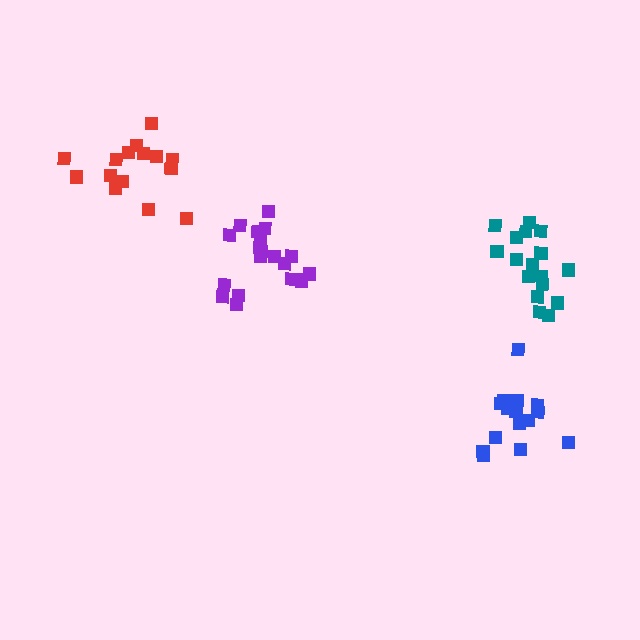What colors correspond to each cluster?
The clusters are colored: teal, red, blue, purple.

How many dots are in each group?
Group 1: 17 dots, Group 2: 15 dots, Group 3: 16 dots, Group 4: 20 dots (68 total).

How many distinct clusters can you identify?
There are 4 distinct clusters.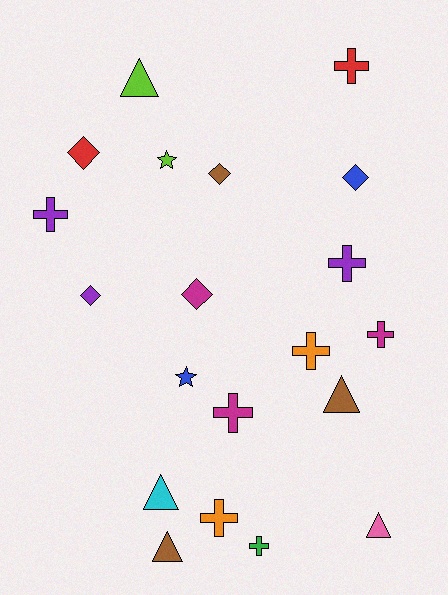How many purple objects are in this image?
There are 3 purple objects.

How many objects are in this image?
There are 20 objects.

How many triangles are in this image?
There are 5 triangles.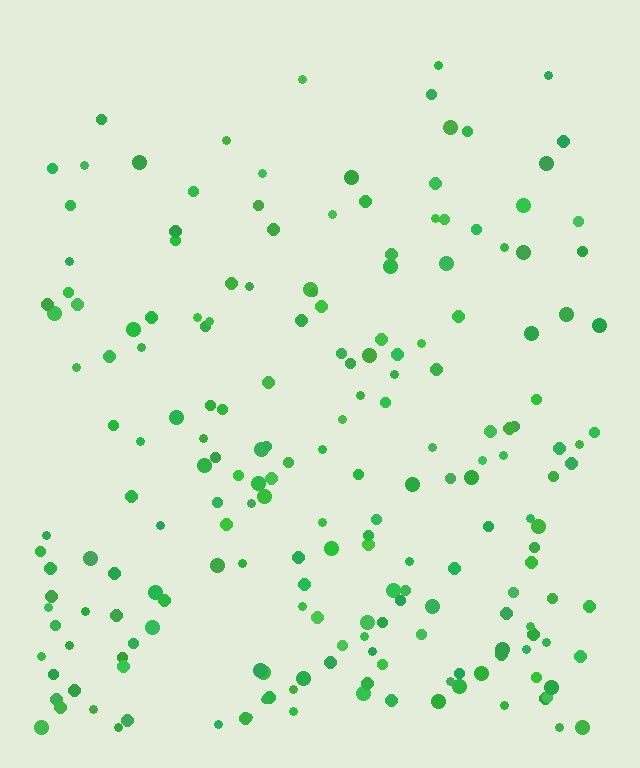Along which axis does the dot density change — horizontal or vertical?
Vertical.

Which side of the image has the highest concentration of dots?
The bottom.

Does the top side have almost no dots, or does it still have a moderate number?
Still a moderate number, just noticeably fewer than the bottom.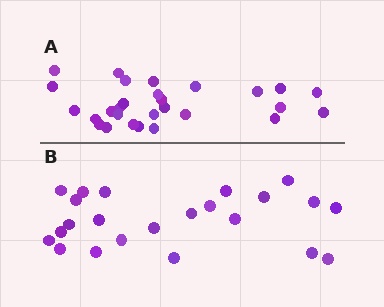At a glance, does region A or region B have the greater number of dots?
Region A (the top region) has more dots.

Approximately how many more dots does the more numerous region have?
Region A has about 5 more dots than region B.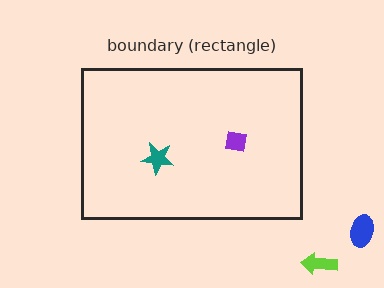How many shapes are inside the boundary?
2 inside, 2 outside.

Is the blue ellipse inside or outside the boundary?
Outside.